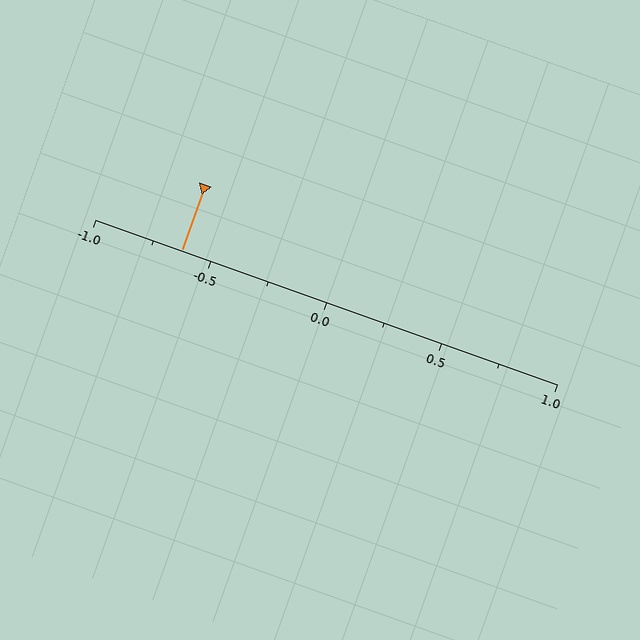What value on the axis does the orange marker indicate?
The marker indicates approximately -0.62.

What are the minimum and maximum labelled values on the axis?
The axis runs from -1.0 to 1.0.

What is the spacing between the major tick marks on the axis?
The major ticks are spaced 0.5 apart.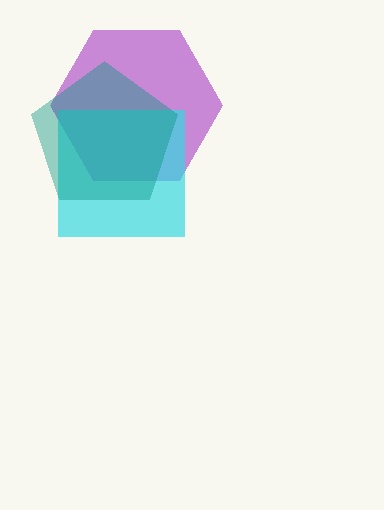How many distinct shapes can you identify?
There are 3 distinct shapes: a purple hexagon, a cyan square, a teal pentagon.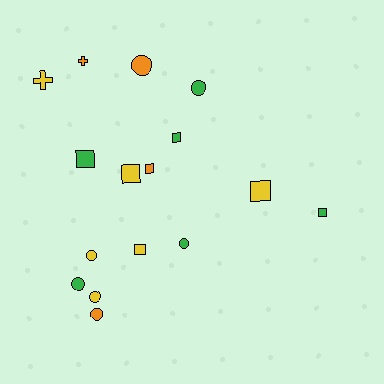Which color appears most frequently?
Green, with 6 objects.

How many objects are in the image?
There are 16 objects.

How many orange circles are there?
There are 2 orange circles.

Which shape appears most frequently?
Square, with 7 objects.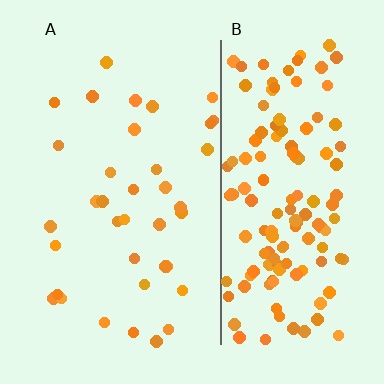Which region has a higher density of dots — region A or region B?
B (the right).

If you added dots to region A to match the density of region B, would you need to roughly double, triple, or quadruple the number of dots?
Approximately quadruple.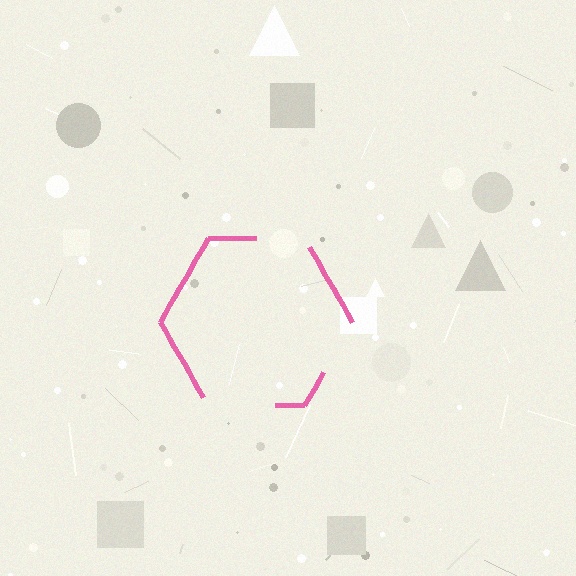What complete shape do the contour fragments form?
The contour fragments form a hexagon.